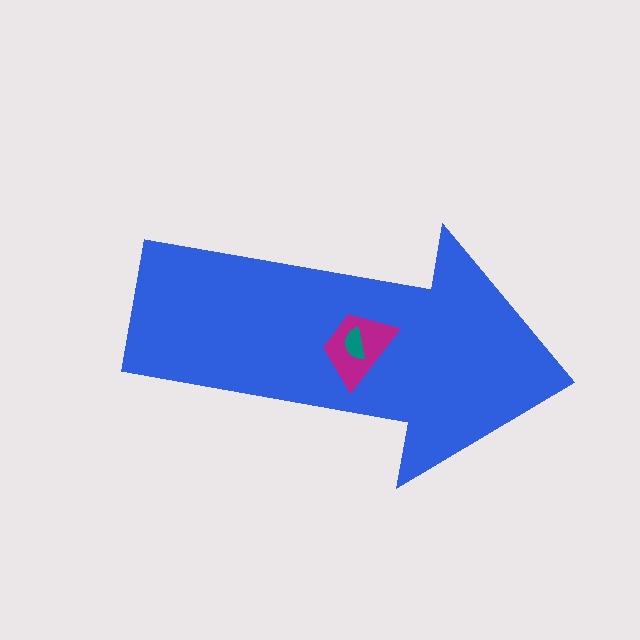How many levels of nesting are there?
3.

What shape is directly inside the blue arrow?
The magenta trapezoid.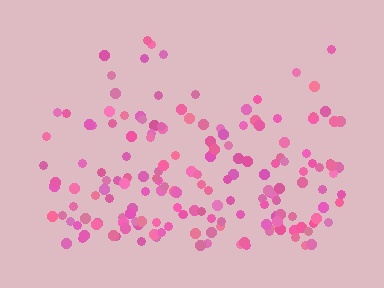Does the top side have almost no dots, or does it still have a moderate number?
Still a moderate number, just noticeably fewer than the bottom.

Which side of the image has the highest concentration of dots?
The bottom.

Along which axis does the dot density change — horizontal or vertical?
Vertical.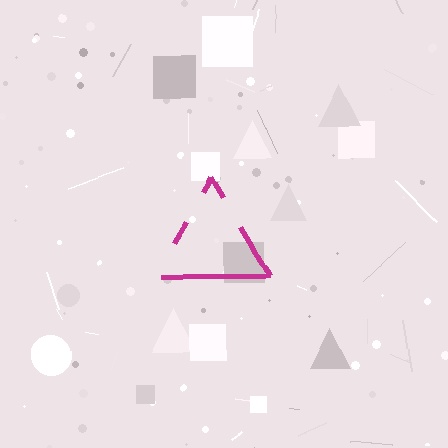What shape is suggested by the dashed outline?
The dashed outline suggests a triangle.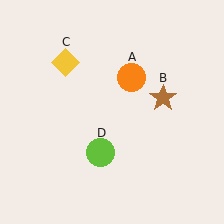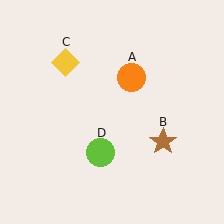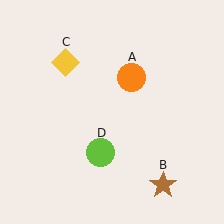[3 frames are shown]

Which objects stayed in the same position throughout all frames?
Orange circle (object A) and yellow diamond (object C) and lime circle (object D) remained stationary.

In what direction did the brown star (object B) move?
The brown star (object B) moved down.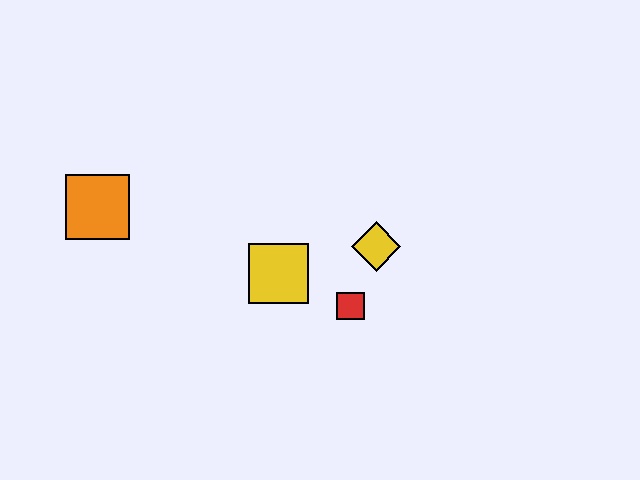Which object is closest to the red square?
The yellow diamond is closest to the red square.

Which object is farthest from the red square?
The orange square is farthest from the red square.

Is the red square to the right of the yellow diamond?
No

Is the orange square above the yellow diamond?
Yes